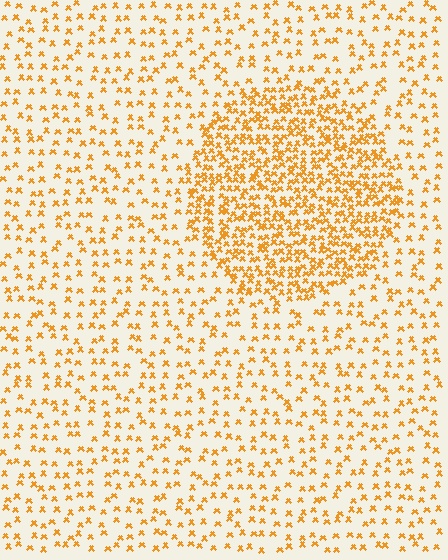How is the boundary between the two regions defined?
The boundary is defined by a change in element density (approximately 2.5x ratio). All elements are the same color, size, and shape.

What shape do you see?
I see a circle.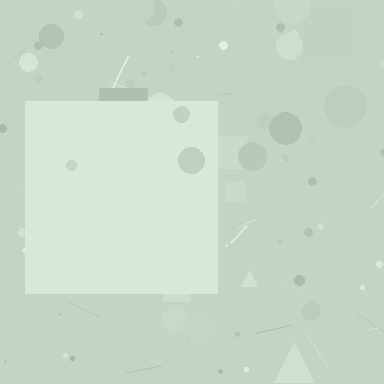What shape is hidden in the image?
A square is hidden in the image.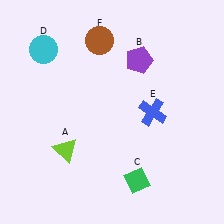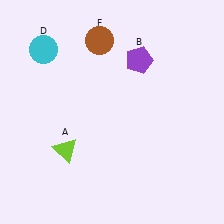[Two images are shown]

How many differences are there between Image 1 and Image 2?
There are 2 differences between the two images.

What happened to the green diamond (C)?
The green diamond (C) was removed in Image 2. It was in the bottom-right area of Image 1.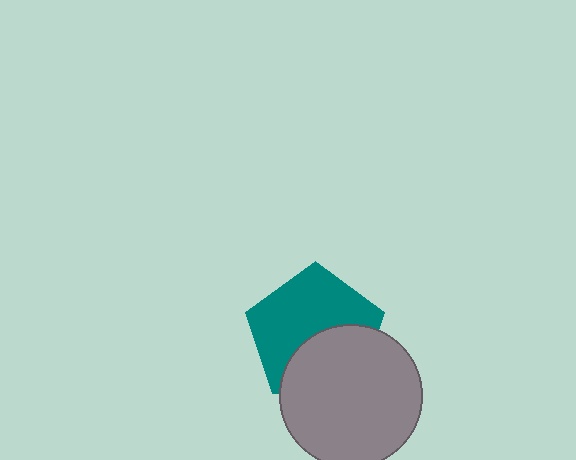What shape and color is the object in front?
The object in front is a gray circle.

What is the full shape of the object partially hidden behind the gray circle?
The partially hidden object is a teal pentagon.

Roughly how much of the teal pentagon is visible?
About half of it is visible (roughly 60%).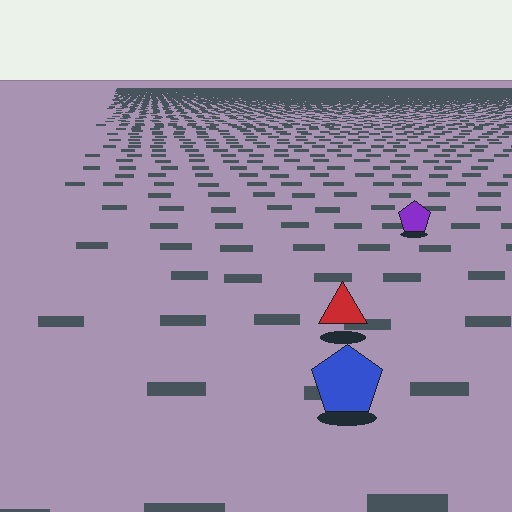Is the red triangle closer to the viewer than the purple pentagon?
Yes. The red triangle is closer — you can tell from the texture gradient: the ground texture is coarser near it.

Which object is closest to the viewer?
The blue pentagon is closest. The texture marks near it are larger and more spread out.